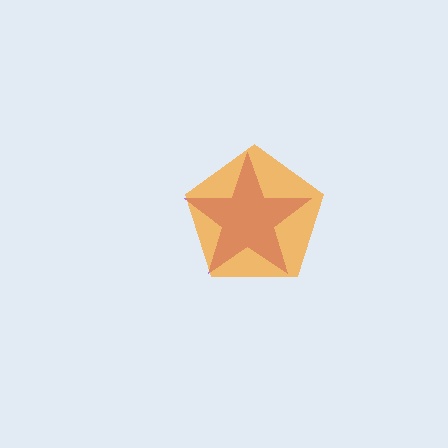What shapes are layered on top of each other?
The layered shapes are: a purple star, an orange pentagon.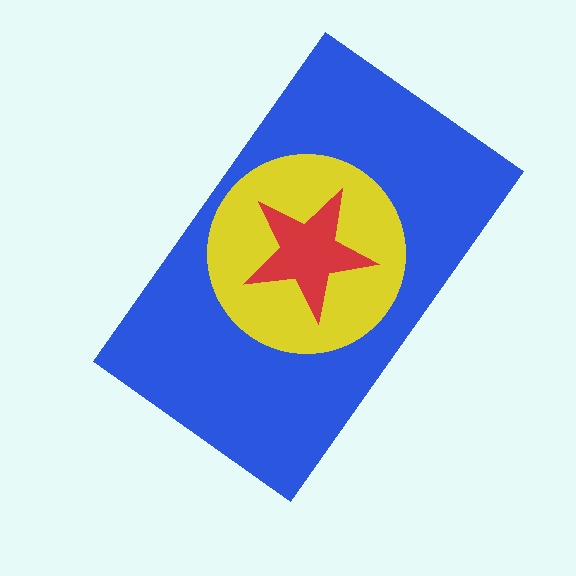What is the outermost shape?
The blue rectangle.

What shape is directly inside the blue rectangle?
The yellow circle.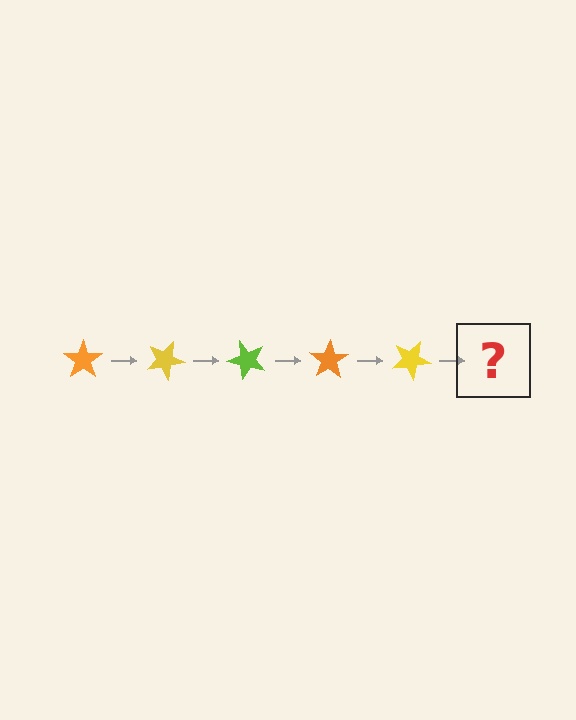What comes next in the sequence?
The next element should be a lime star, rotated 125 degrees from the start.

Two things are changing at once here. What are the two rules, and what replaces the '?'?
The two rules are that it rotates 25 degrees each step and the color cycles through orange, yellow, and lime. The '?' should be a lime star, rotated 125 degrees from the start.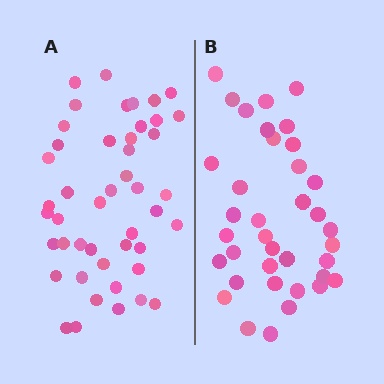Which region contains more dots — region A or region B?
Region A (the left region) has more dots.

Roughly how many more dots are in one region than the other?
Region A has roughly 8 or so more dots than region B.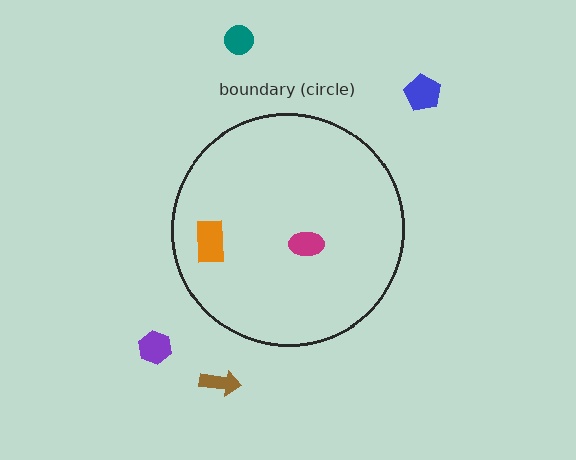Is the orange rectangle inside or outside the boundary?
Inside.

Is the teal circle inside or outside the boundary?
Outside.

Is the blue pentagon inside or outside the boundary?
Outside.